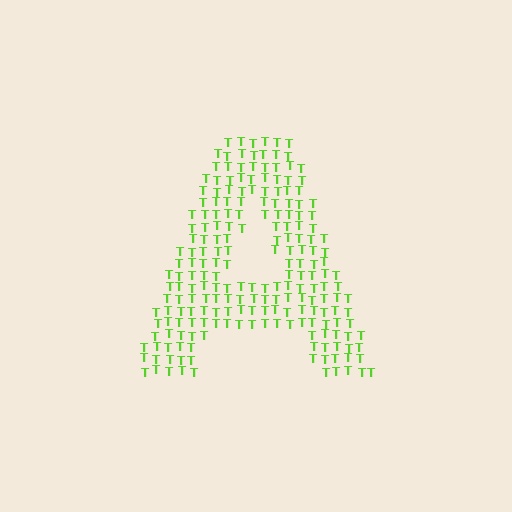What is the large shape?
The large shape is the letter A.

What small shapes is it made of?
It is made of small letter T's.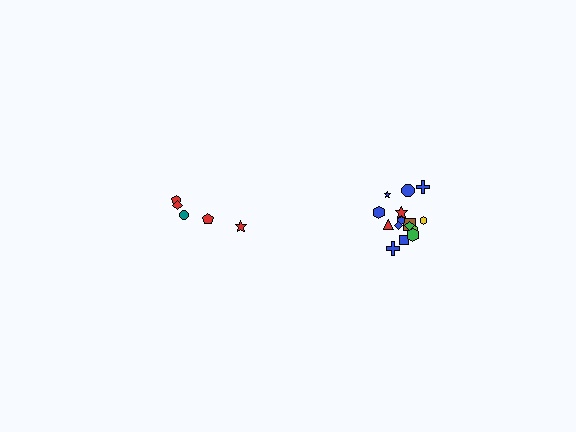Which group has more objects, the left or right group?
The right group.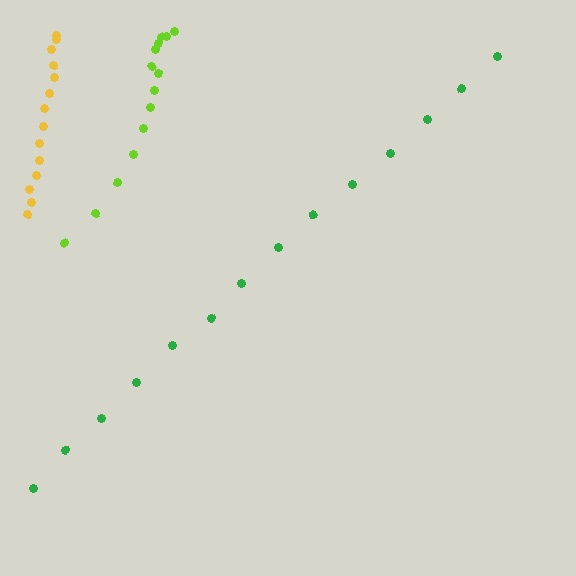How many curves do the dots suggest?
There are 3 distinct paths.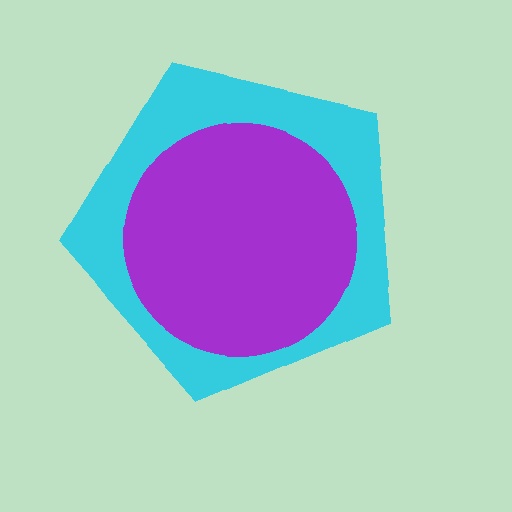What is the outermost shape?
The cyan pentagon.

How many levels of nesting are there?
2.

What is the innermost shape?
The purple circle.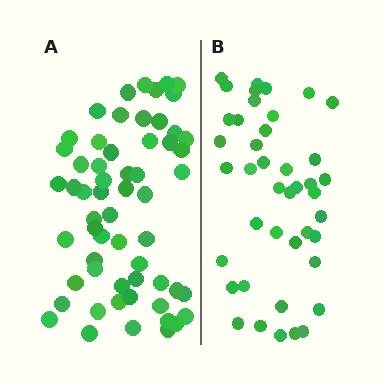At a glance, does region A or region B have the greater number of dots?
Region A (the left region) has more dots.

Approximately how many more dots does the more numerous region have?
Region A has approximately 15 more dots than region B.